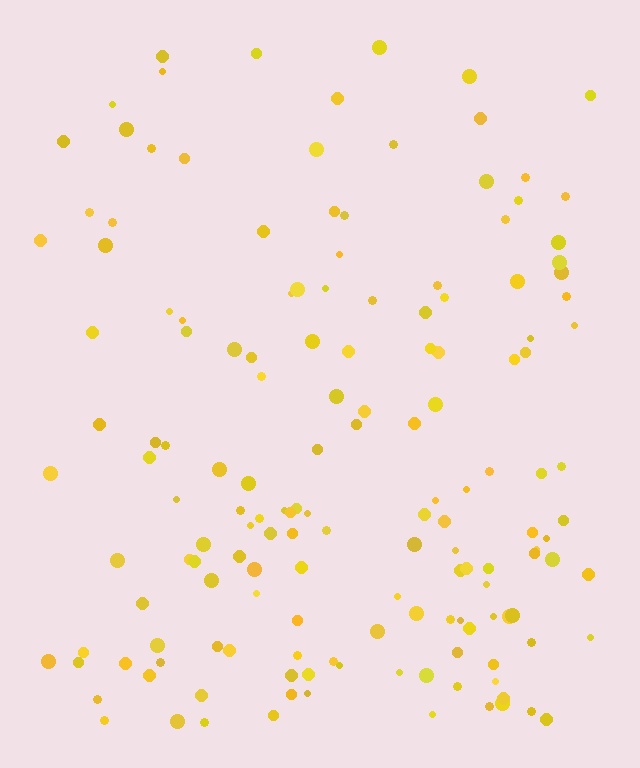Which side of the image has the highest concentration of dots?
The bottom.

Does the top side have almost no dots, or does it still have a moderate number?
Still a moderate number, just noticeably fewer than the bottom.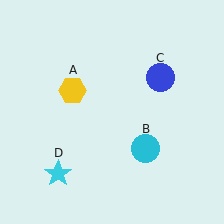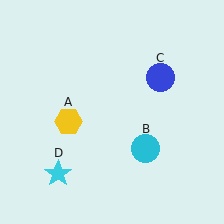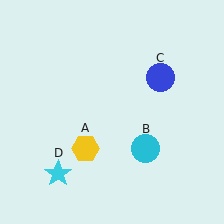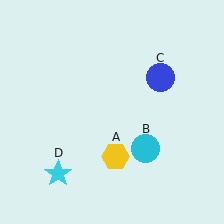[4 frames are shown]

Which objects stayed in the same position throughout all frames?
Cyan circle (object B) and blue circle (object C) and cyan star (object D) remained stationary.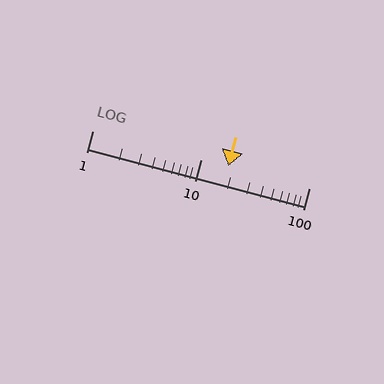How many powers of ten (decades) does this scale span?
The scale spans 2 decades, from 1 to 100.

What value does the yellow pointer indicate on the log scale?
The pointer indicates approximately 18.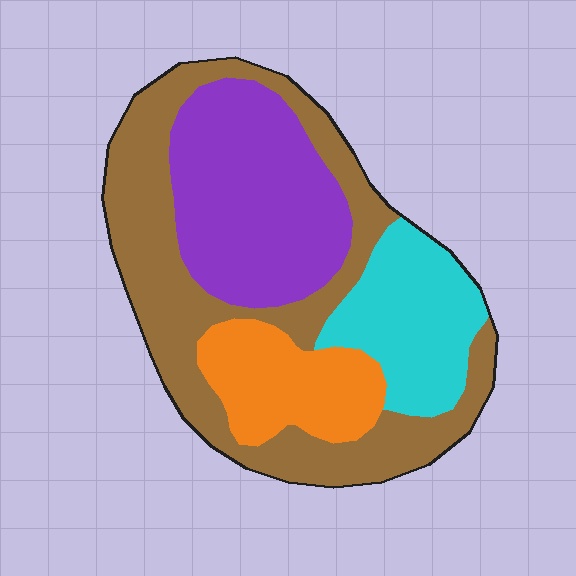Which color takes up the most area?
Brown, at roughly 40%.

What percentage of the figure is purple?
Purple takes up about one quarter (1/4) of the figure.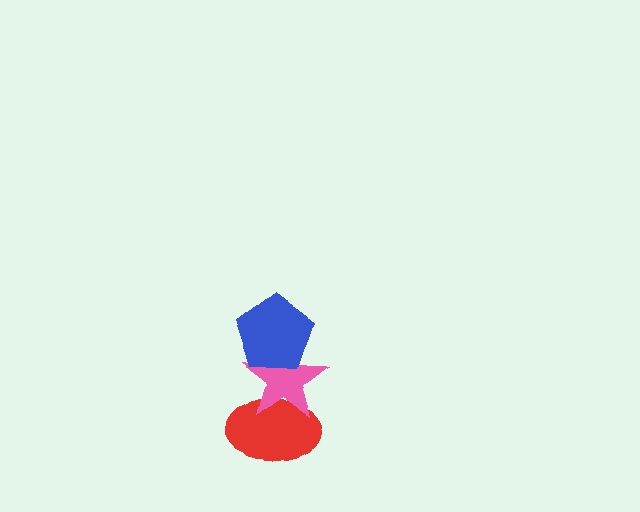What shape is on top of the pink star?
The blue pentagon is on top of the pink star.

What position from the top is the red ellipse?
The red ellipse is 3rd from the top.